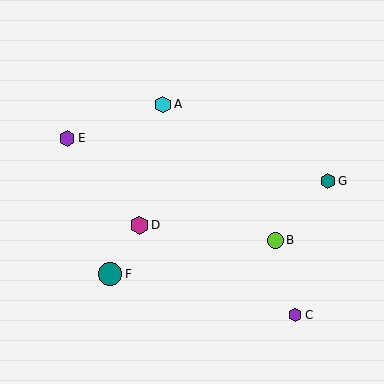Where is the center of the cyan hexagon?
The center of the cyan hexagon is at (163, 104).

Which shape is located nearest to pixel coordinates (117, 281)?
The teal circle (labeled F) at (110, 274) is nearest to that location.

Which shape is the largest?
The teal circle (labeled F) is the largest.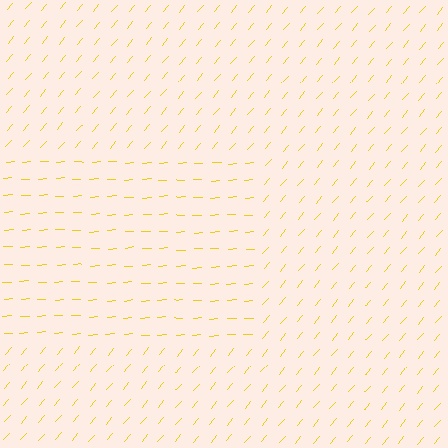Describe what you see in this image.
The image is filled with small yellow line segments. A rectangle region in the image has lines oriented differently from the surrounding lines, creating a visible texture boundary.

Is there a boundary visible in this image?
Yes, there is a texture boundary formed by a change in line orientation.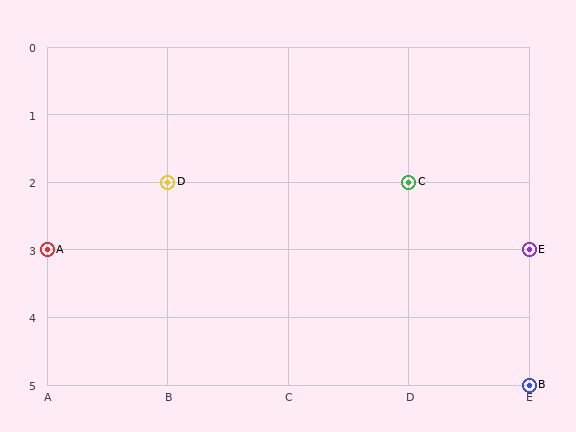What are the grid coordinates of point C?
Point C is at grid coordinates (D, 2).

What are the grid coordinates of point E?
Point E is at grid coordinates (E, 3).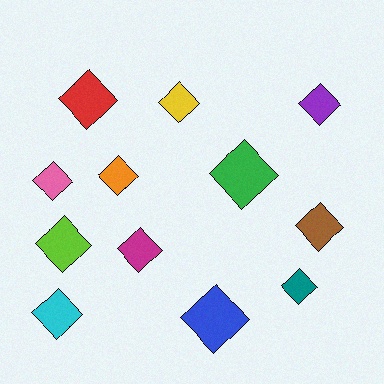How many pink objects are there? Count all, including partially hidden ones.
There is 1 pink object.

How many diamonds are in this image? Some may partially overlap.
There are 12 diamonds.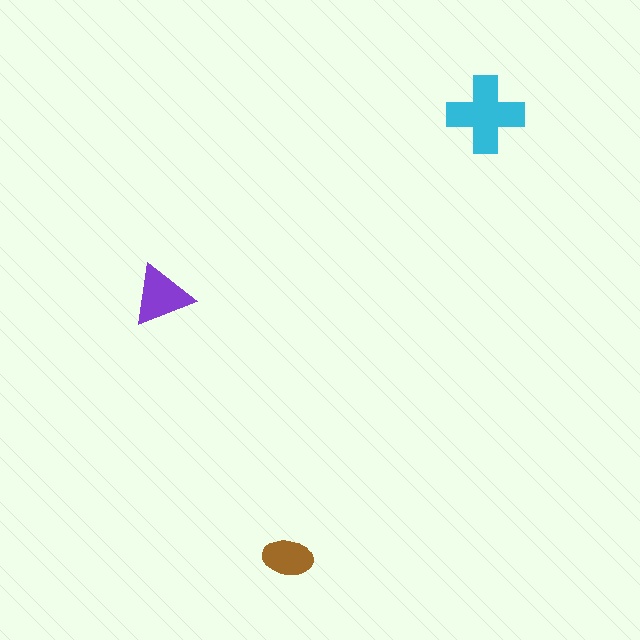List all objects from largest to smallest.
The cyan cross, the purple triangle, the brown ellipse.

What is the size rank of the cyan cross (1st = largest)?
1st.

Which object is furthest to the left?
The purple triangle is leftmost.